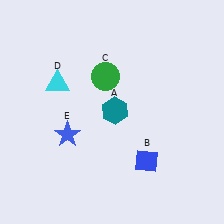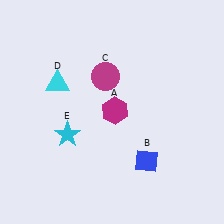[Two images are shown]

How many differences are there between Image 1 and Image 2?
There are 3 differences between the two images.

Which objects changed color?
A changed from teal to magenta. C changed from green to magenta. E changed from blue to cyan.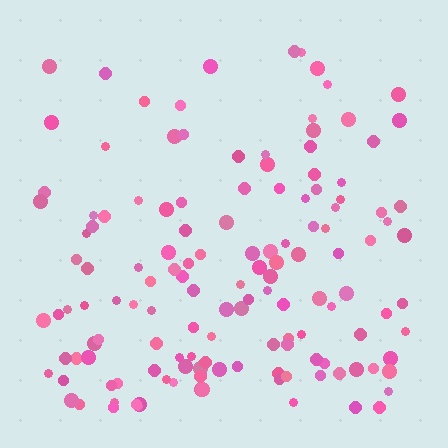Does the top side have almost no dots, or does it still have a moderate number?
Still a moderate number, just noticeably fewer than the bottom.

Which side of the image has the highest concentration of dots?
The bottom.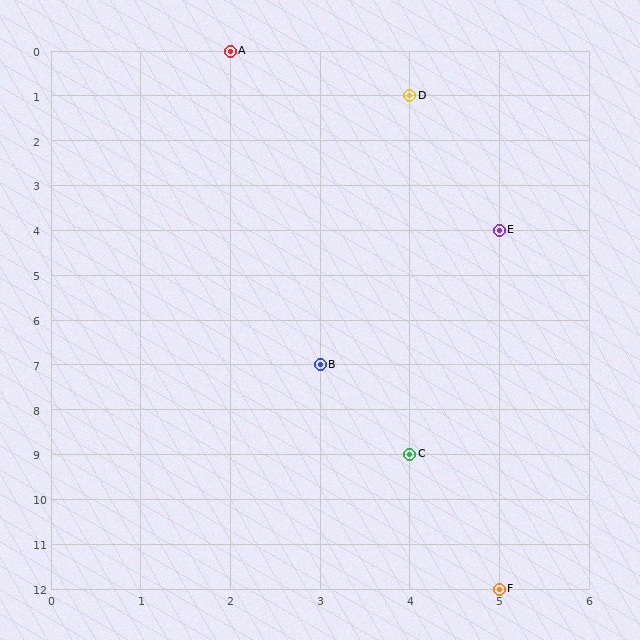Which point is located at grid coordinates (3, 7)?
Point B is at (3, 7).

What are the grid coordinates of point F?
Point F is at grid coordinates (5, 12).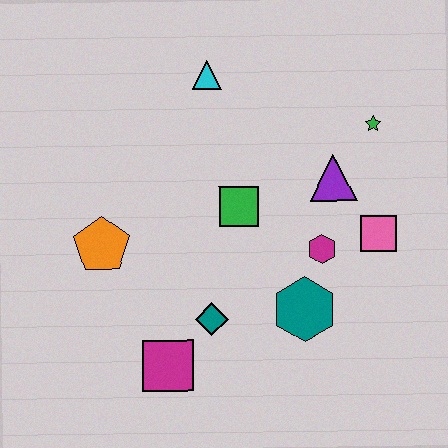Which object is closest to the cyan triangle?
The green square is closest to the cyan triangle.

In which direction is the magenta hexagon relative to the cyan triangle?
The magenta hexagon is below the cyan triangle.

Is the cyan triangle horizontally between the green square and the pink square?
No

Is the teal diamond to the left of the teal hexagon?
Yes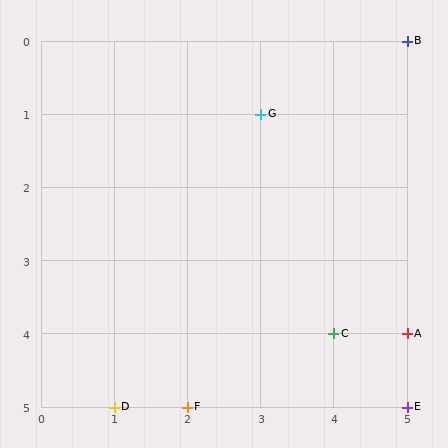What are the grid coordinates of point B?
Point B is at grid coordinates (5, 0).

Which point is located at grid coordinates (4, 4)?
Point C is at (4, 4).